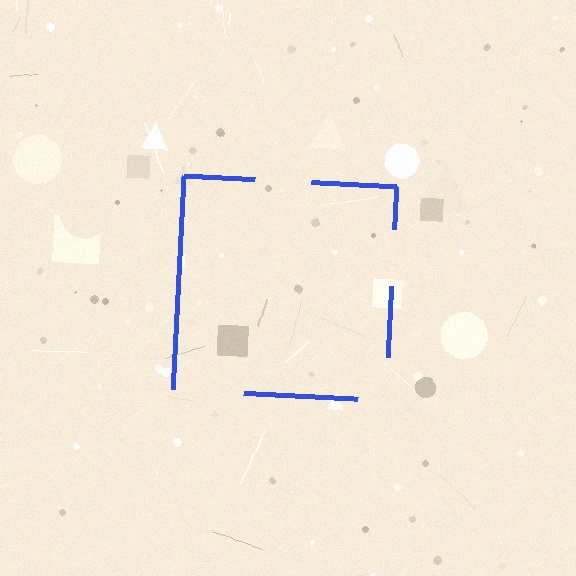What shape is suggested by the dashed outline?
The dashed outline suggests a square.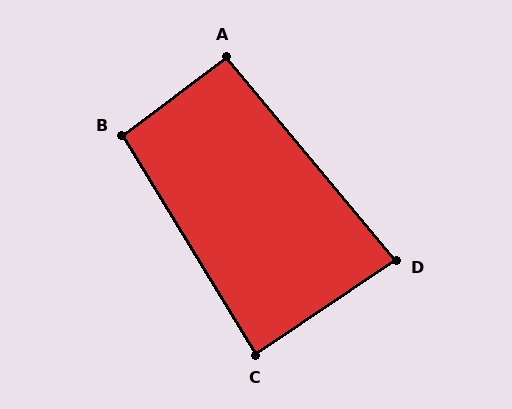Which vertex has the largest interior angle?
B, at approximately 96 degrees.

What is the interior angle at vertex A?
Approximately 93 degrees (approximately right).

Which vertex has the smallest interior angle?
D, at approximately 84 degrees.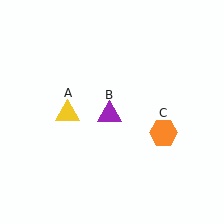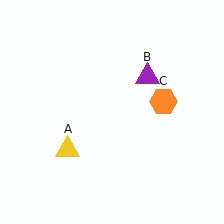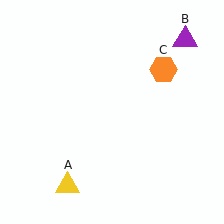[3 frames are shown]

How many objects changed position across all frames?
3 objects changed position: yellow triangle (object A), purple triangle (object B), orange hexagon (object C).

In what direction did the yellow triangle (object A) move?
The yellow triangle (object A) moved down.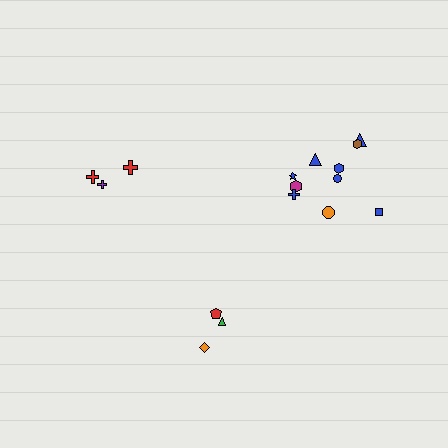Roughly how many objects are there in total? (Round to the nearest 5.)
Roughly 15 objects in total.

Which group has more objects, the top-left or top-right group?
The top-right group.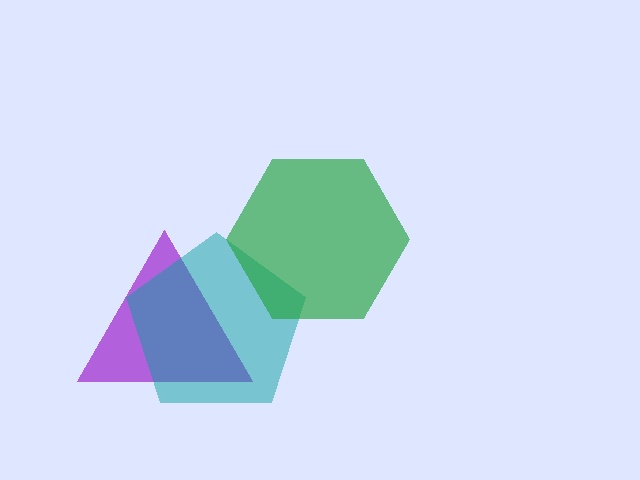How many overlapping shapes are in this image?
There are 3 overlapping shapes in the image.